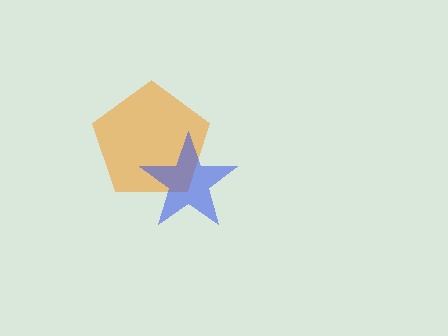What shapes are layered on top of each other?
The layered shapes are: an orange pentagon, a blue star.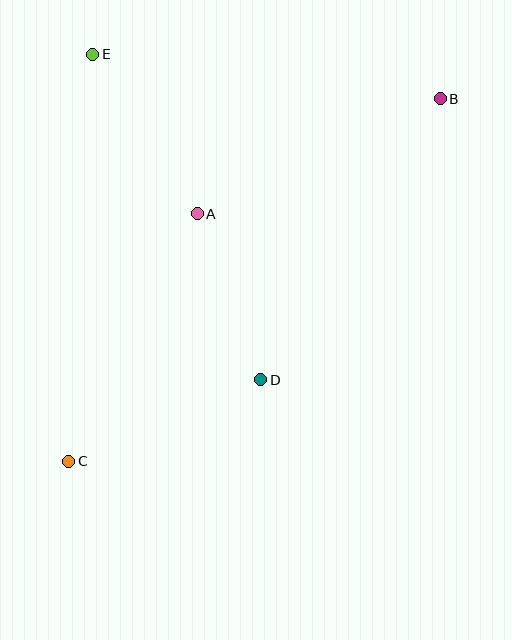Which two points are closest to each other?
Points A and D are closest to each other.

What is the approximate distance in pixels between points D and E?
The distance between D and E is approximately 366 pixels.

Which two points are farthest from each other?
Points B and C are farthest from each other.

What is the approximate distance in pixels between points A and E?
The distance between A and E is approximately 191 pixels.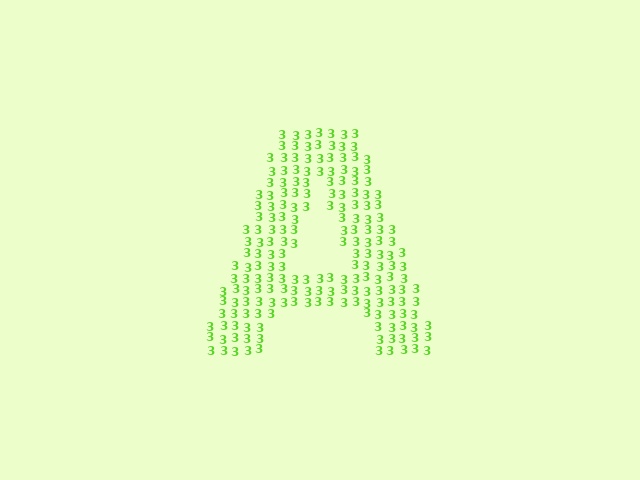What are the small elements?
The small elements are digit 3's.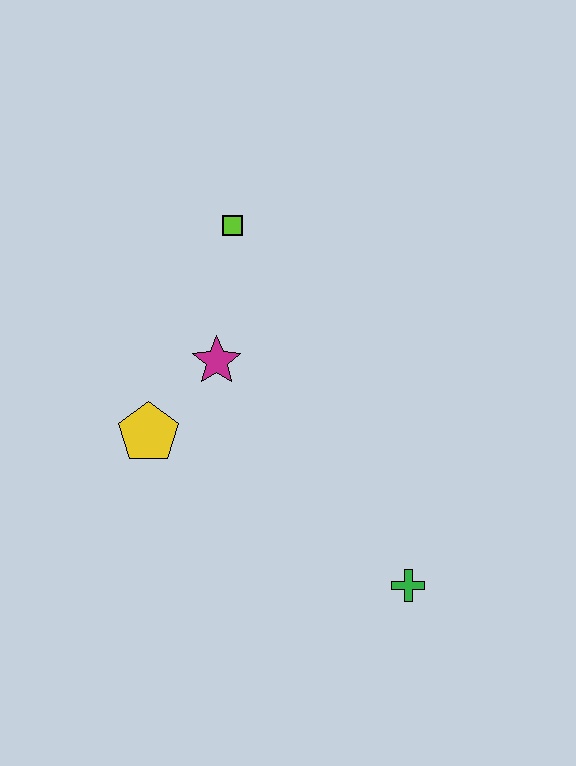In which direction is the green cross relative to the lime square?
The green cross is below the lime square.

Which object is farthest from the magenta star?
The green cross is farthest from the magenta star.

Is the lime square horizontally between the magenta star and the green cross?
Yes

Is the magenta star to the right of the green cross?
No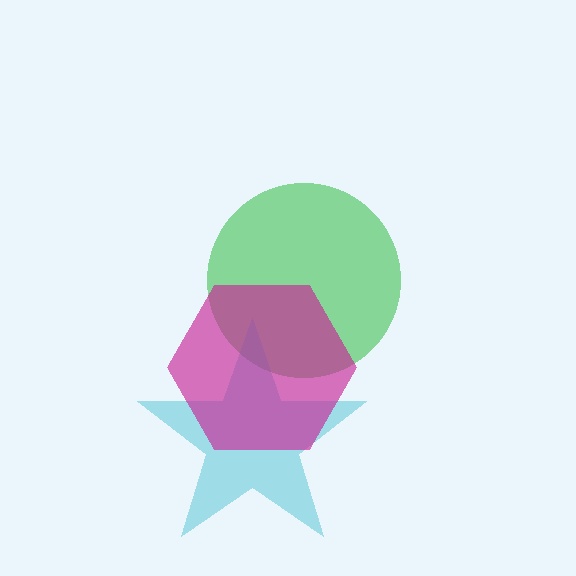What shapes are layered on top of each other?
The layered shapes are: a green circle, a cyan star, a magenta hexagon.